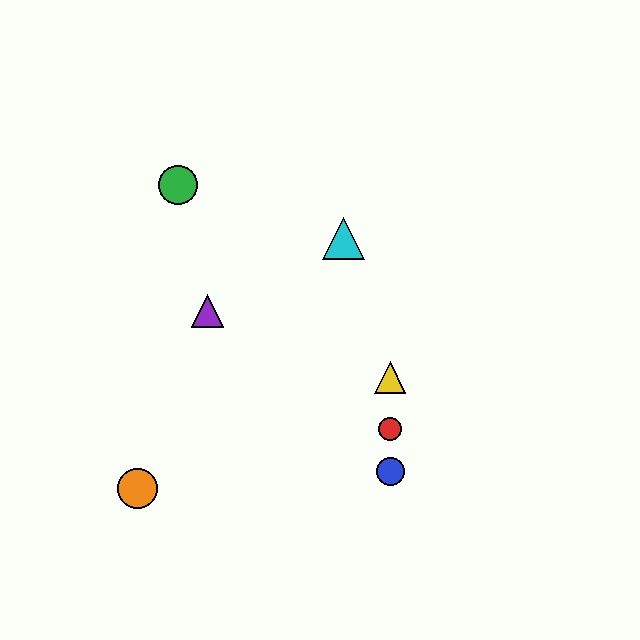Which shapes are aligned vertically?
The red circle, the blue circle, the yellow triangle are aligned vertically.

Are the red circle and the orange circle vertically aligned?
No, the red circle is at x≈390 and the orange circle is at x≈137.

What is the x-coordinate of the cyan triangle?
The cyan triangle is at x≈343.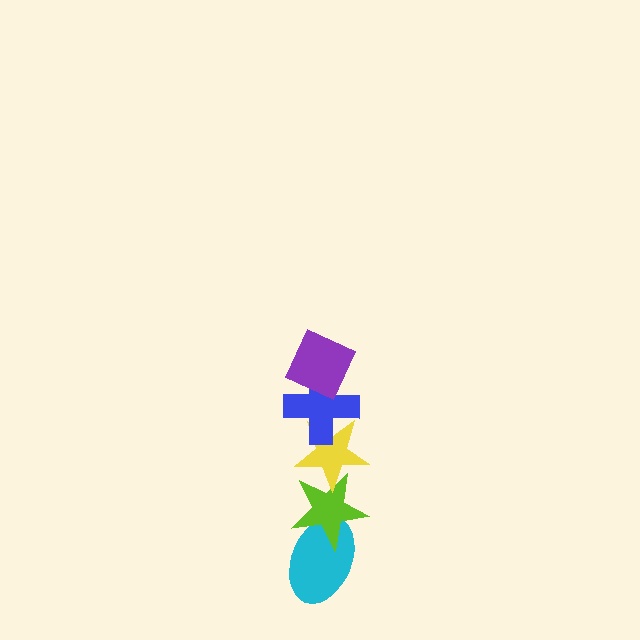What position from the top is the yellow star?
The yellow star is 3rd from the top.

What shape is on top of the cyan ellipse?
The lime star is on top of the cyan ellipse.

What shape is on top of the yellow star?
The blue cross is on top of the yellow star.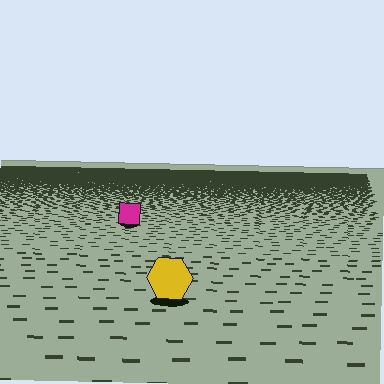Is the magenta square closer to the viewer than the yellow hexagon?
No. The yellow hexagon is closer — you can tell from the texture gradient: the ground texture is coarser near it.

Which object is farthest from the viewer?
The magenta square is farthest from the viewer. It appears smaller and the ground texture around it is denser.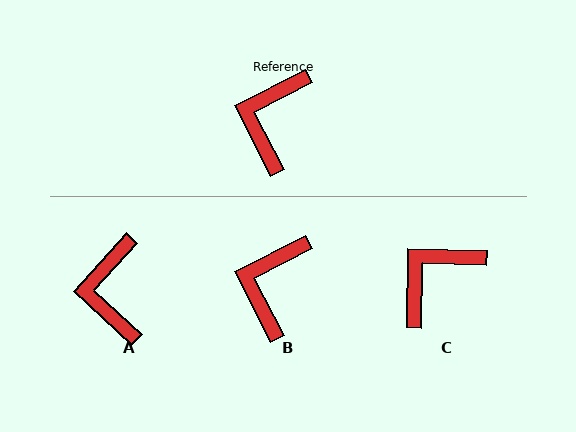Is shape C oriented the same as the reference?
No, it is off by about 28 degrees.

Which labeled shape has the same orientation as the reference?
B.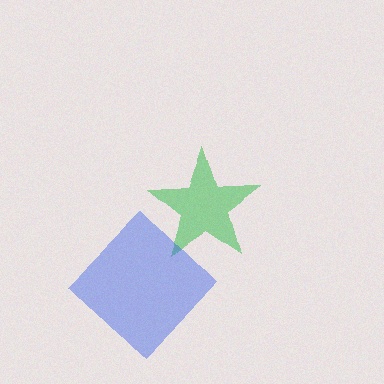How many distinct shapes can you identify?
There are 2 distinct shapes: a green star, a blue diamond.